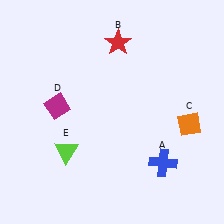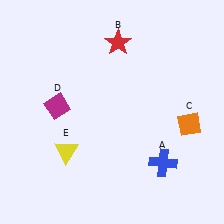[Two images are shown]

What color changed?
The triangle (E) changed from lime in Image 1 to yellow in Image 2.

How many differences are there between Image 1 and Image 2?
There is 1 difference between the two images.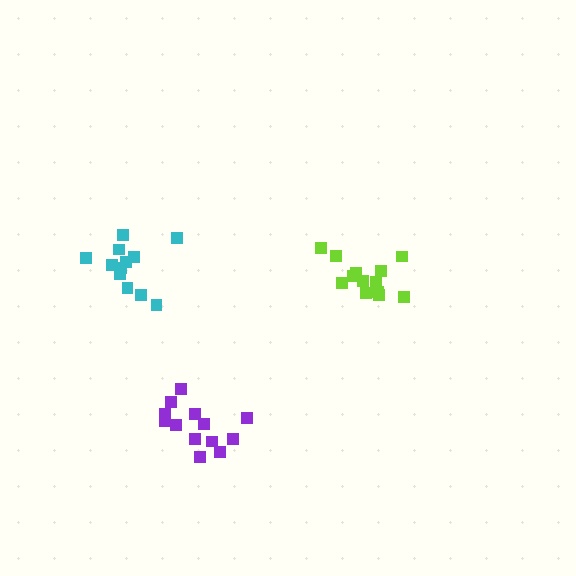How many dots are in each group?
Group 1: 13 dots, Group 2: 13 dots, Group 3: 12 dots (38 total).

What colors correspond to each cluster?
The clusters are colored: lime, purple, cyan.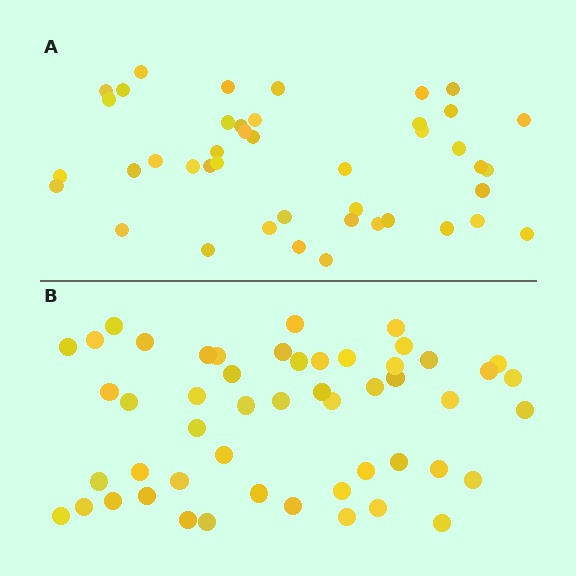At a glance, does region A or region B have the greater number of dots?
Region B (the bottom region) has more dots.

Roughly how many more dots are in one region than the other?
Region B has roughly 8 or so more dots than region A.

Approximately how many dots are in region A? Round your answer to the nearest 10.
About 40 dots. (The exact count is 43, which rounds to 40.)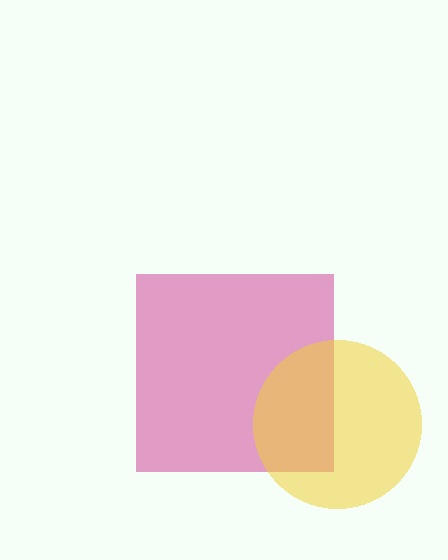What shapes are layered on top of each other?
The layered shapes are: a magenta square, a yellow circle.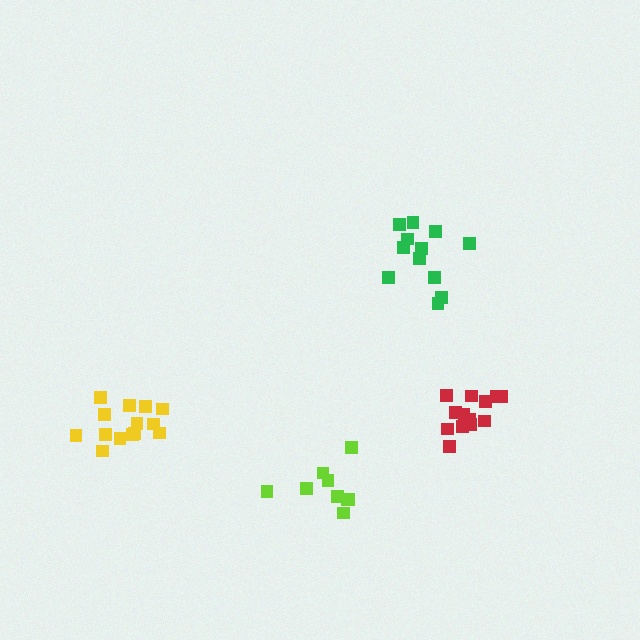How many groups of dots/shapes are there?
There are 4 groups.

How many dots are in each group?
Group 1: 12 dots, Group 2: 9 dots, Group 3: 14 dots, Group 4: 13 dots (48 total).